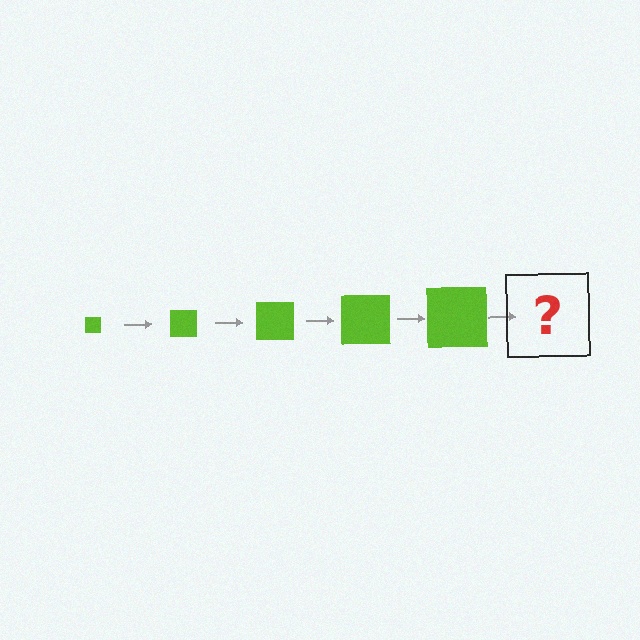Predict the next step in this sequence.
The next step is a lime square, larger than the previous one.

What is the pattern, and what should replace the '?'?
The pattern is that the square gets progressively larger each step. The '?' should be a lime square, larger than the previous one.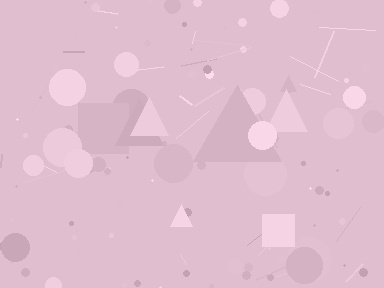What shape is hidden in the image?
A triangle is hidden in the image.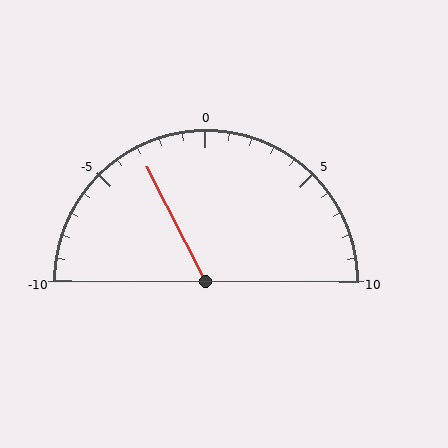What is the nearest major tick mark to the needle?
The nearest major tick mark is -5.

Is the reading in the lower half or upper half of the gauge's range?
The reading is in the lower half of the range (-10 to 10).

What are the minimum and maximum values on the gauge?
The gauge ranges from -10 to 10.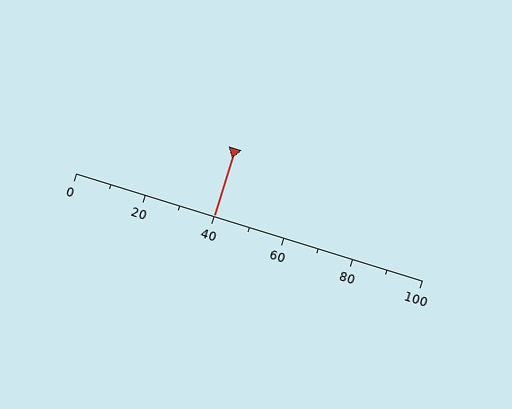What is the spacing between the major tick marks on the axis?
The major ticks are spaced 20 apart.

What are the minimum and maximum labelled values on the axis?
The axis runs from 0 to 100.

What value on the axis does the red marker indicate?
The marker indicates approximately 40.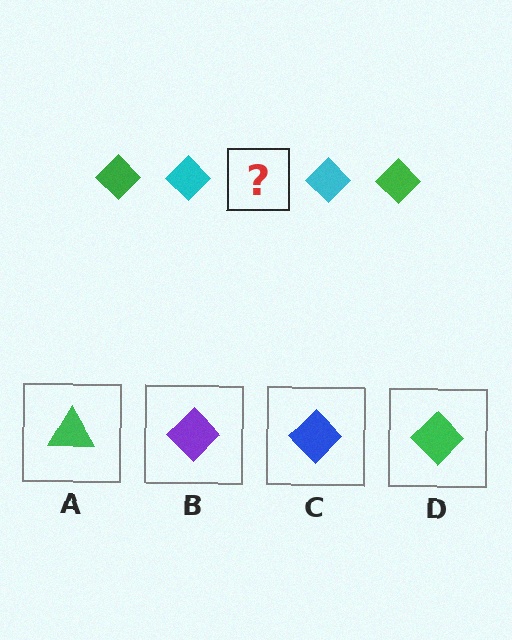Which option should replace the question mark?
Option D.